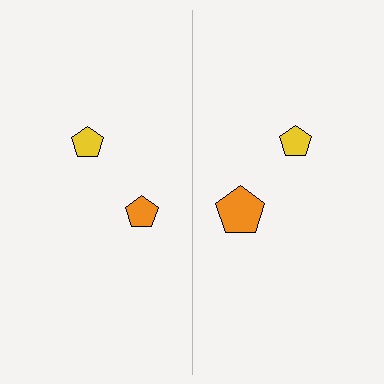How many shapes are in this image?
There are 4 shapes in this image.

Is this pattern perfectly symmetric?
No, the pattern is not perfectly symmetric. The orange pentagon on the right side has a different size than its mirror counterpart.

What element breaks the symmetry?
The orange pentagon on the right side has a different size than its mirror counterpart.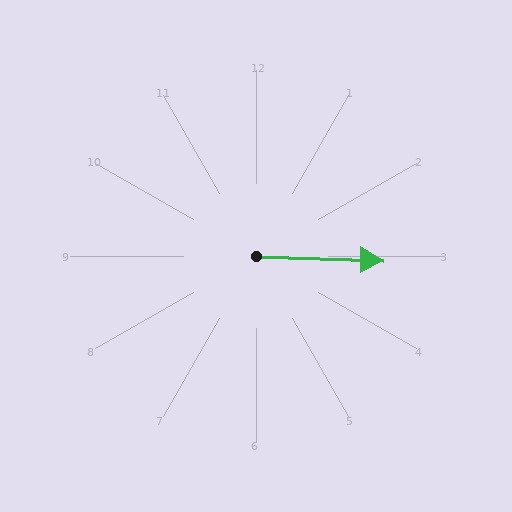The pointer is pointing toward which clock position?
Roughly 3 o'clock.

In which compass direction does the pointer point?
East.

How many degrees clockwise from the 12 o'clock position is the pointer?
Approximately 92 degrees.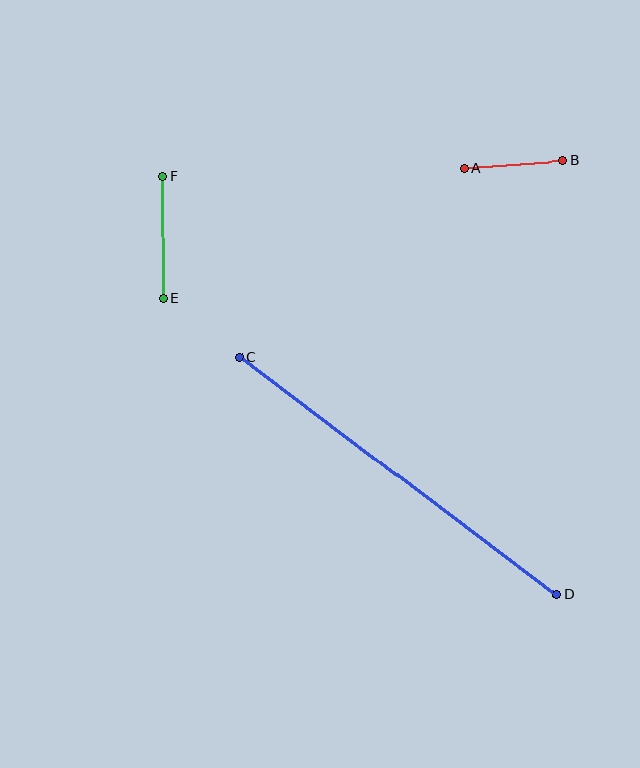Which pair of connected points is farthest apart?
Points C and D are farthest apart.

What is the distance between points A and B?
The distance is approximately 99 pixels.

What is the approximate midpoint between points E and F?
The midpoint is at approximately (163, 237) pixels.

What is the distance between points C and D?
The distance is approximately 397 pixels.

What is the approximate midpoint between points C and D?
The midpoint is at approximately (398, 476) pixels.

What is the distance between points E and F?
The distance is approximately 122 pixels.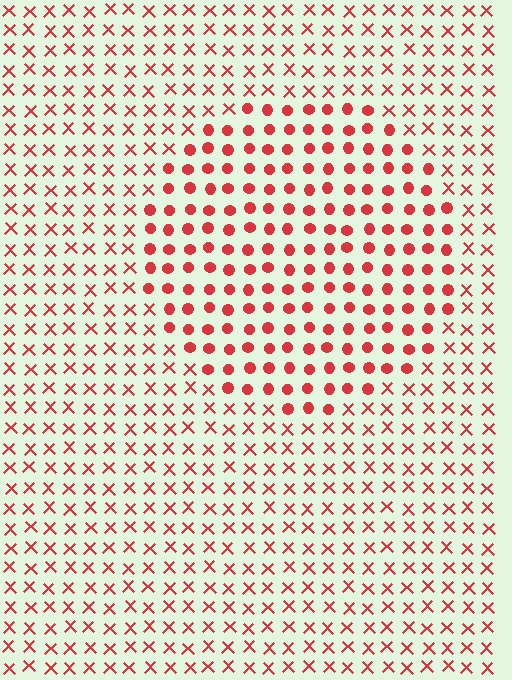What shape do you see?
I see a circle.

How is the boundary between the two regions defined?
The boundary is defined by a change in element shape: circles inside vs. X marks outside. All elements share the same color and spacing.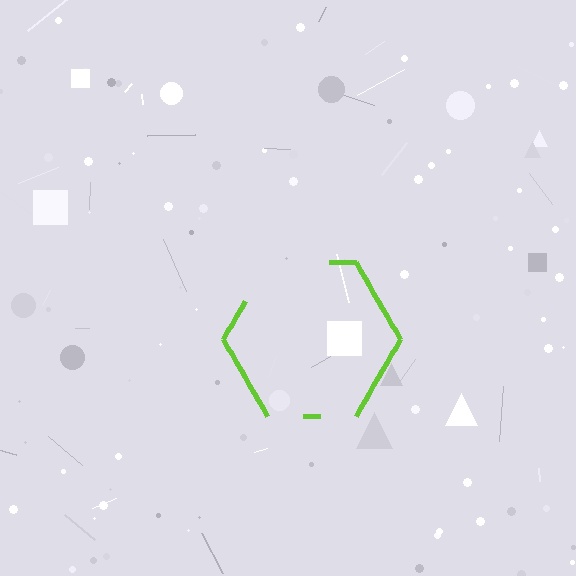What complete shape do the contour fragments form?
The contour fragments form a hexagon.